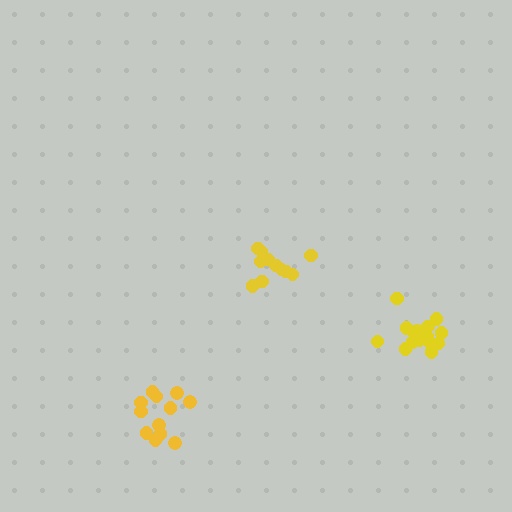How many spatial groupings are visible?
There are 3 spatial groupings.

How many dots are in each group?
Group 1: 11 dots, Group 2: 15 dots, Group 3: 12 dots (38 total).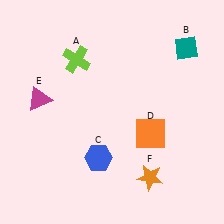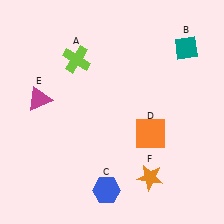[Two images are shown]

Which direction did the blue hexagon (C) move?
The blue hexagon (C) moved down.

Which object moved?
The blue hexagon (C) moved down.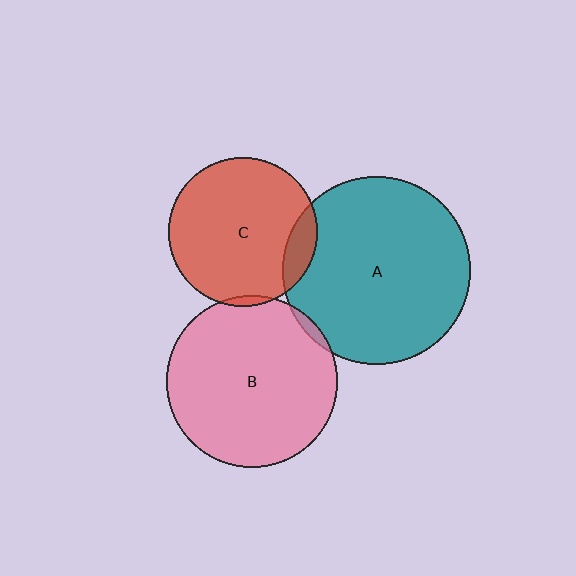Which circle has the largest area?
Circle A (teal).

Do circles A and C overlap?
Yes.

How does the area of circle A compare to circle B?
Approximately 1.2 times.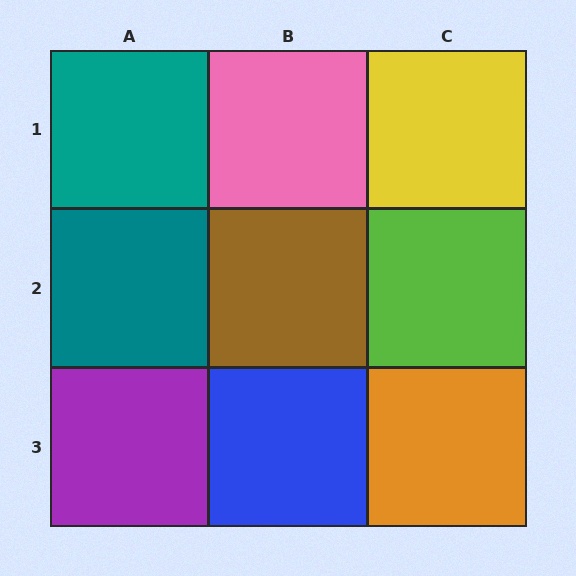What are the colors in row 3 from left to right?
Purple, blue, orange.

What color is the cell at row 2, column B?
Brown.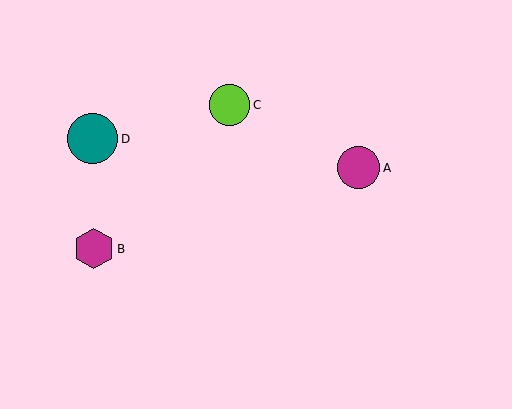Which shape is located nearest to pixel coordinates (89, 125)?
The teal circle (labeled D) at (93, 139) is nearest to that location.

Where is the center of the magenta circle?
The center of the magenta circle is at (359, 168).